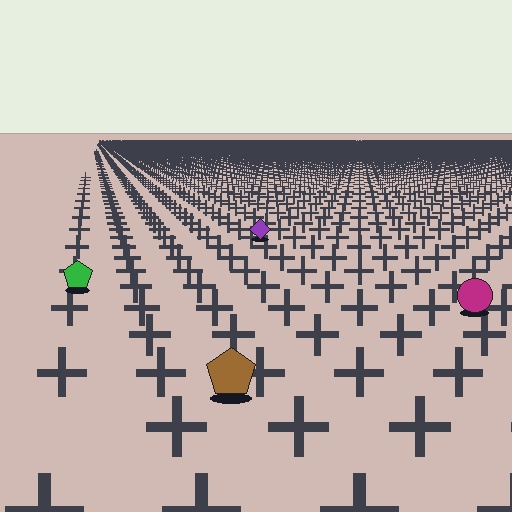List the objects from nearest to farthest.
From nearest to farthest: the brown pentagon, the magenta circle, the green pentagon, the purple diamond.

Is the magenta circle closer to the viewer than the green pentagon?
Yes. The magenta circle is closer — you can tell from the texture gradient: the ground texture is coarser near it.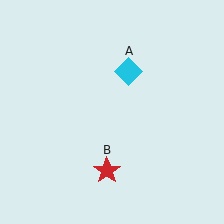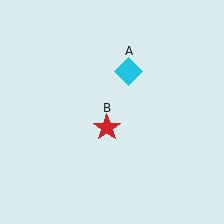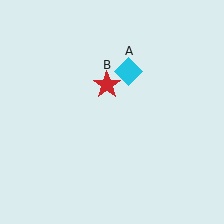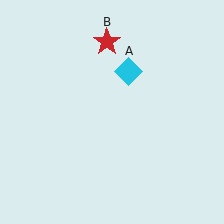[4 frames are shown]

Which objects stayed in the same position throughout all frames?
Cyan diamond (object A) remained stationary.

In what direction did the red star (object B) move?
The red star (object B) moved up.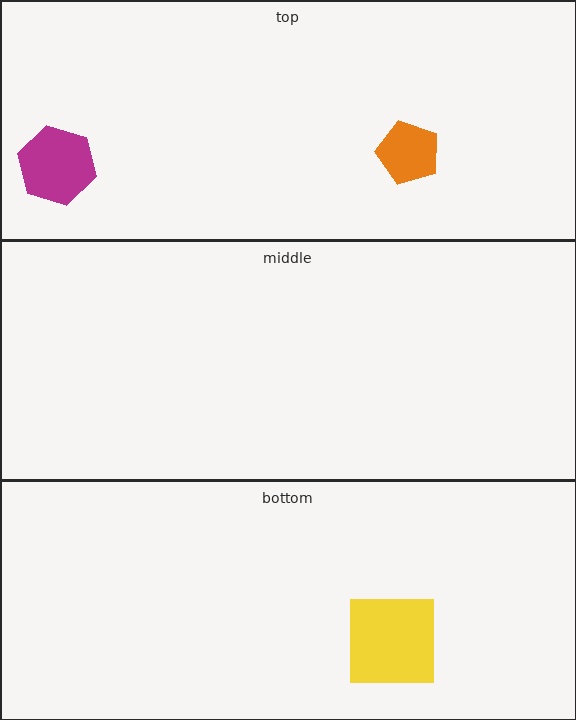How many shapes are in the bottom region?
1.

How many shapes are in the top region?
2.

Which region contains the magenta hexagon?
The top region.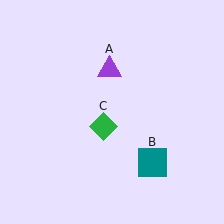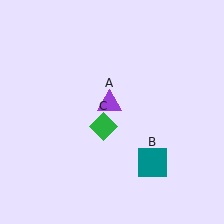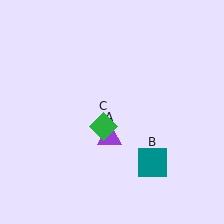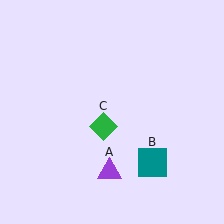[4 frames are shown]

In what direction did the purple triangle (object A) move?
The purple triangle (object A) moved down.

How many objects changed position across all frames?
1 object changed position: purple triangle (object A).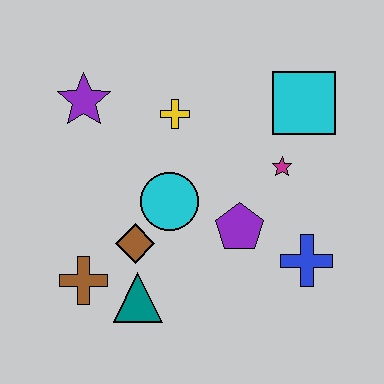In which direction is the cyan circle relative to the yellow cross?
The cyan circle is below the yellow cross.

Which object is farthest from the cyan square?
The brown cross is farthest from the cyan square.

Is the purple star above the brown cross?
Yes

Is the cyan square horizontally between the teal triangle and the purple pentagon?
No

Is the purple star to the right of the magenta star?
No